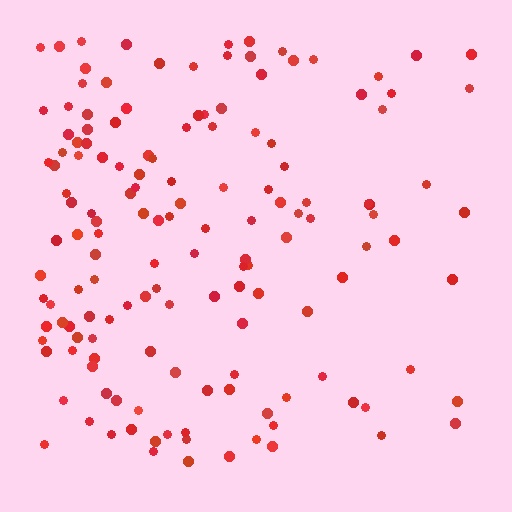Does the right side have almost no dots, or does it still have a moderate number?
Still a moderate number, just noticeably fewer than the left.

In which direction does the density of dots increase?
From right to left, with the left side densest.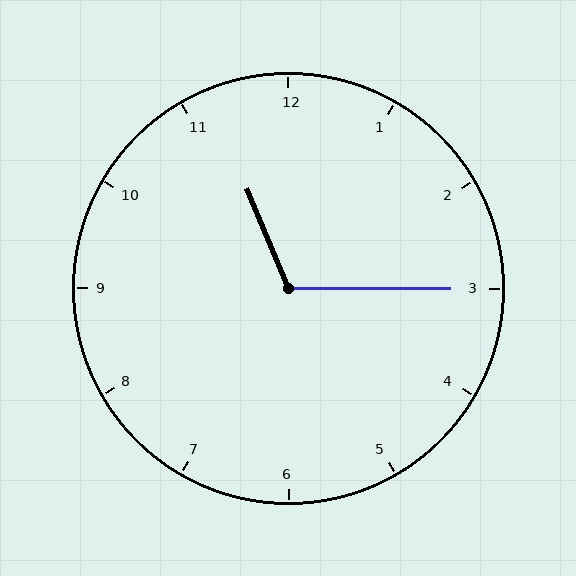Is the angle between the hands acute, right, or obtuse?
It is obtuse.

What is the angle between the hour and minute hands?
Approximately 112 degrees.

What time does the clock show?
11:15.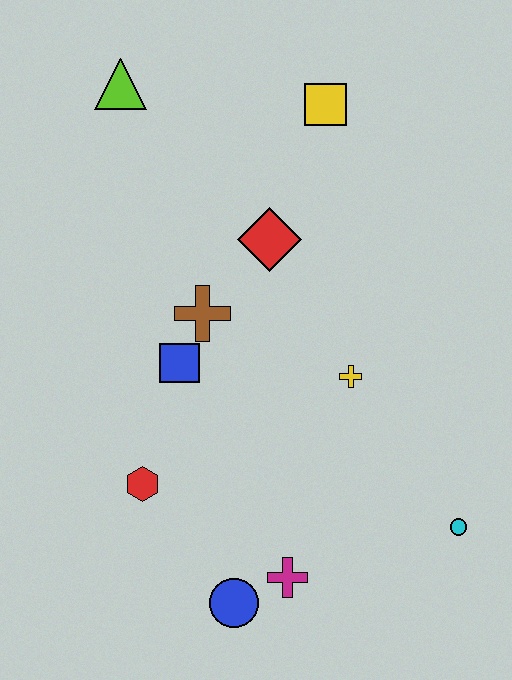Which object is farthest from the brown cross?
The cyan circle is farthest from the brown cross.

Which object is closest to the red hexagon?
The blue square is closest to the red hexagon.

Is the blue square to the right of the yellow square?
No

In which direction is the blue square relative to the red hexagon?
The blue square is above the red hexagon.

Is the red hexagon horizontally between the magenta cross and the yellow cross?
No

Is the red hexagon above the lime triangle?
No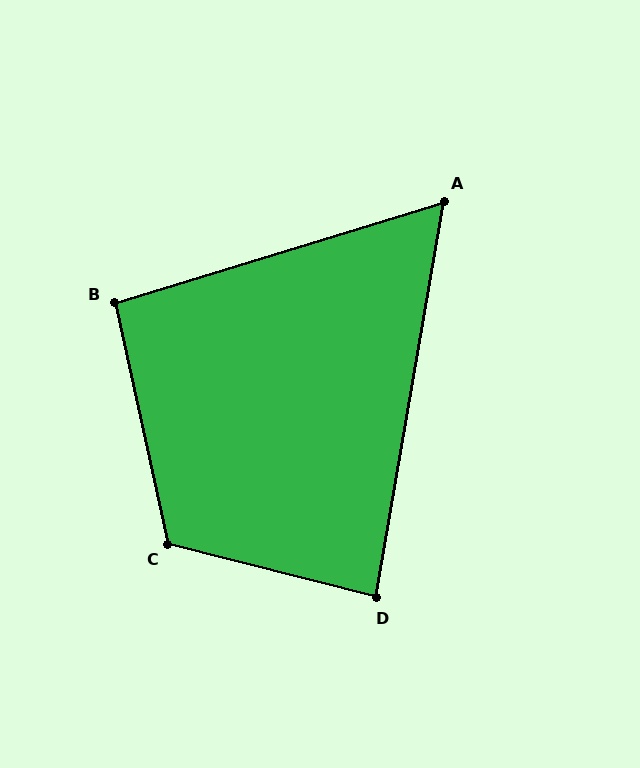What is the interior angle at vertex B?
Approximately 95 degrees (approximately right).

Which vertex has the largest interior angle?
C, at approximately 117 degrees.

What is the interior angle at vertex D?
Approximately 85 degrees (approximately right).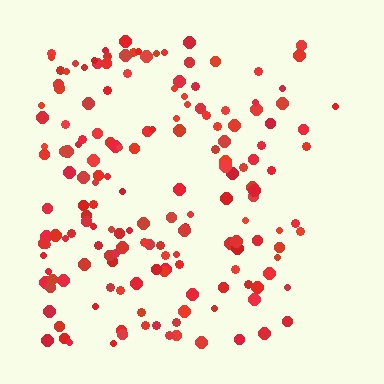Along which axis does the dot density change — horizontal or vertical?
Horizontal.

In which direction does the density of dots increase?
From right to left, with the left side densest.